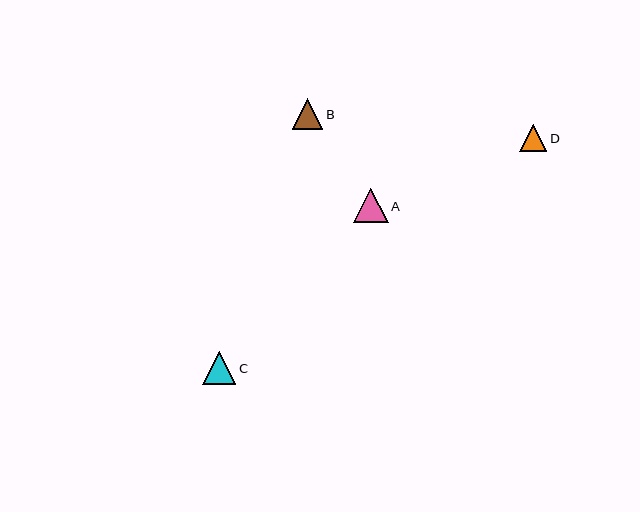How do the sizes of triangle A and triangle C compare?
Triangle A and triangle C are approximately the same size.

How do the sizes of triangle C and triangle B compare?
Triangle C and triangle B are approximately the same size.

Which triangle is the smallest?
Triangle D is the smallest with a size of approximately 27 pixels.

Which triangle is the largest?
Triangle A is the largest with a size of approximately 35 pixels.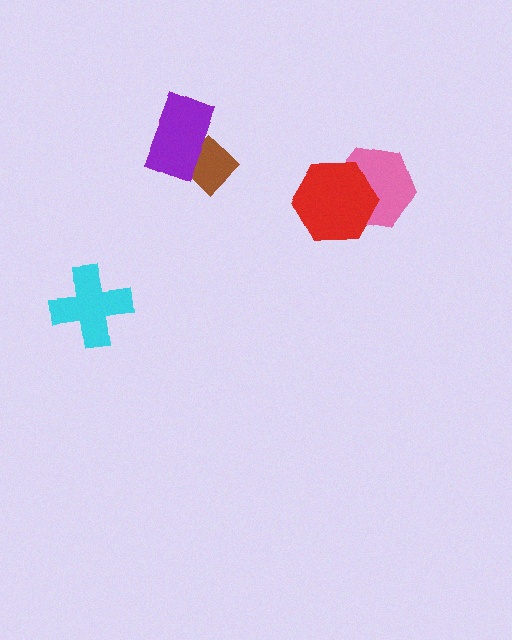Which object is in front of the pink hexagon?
The red hexagon is in front of the pink hexagon.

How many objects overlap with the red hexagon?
1 object overlaps with the red hexagon.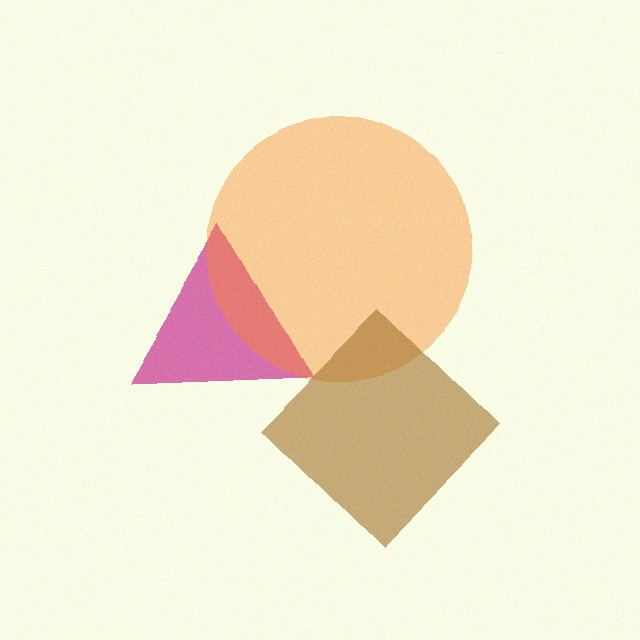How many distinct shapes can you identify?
There are 3 distinct shapes: a magenta triangle, an orange circle, a brown diamond.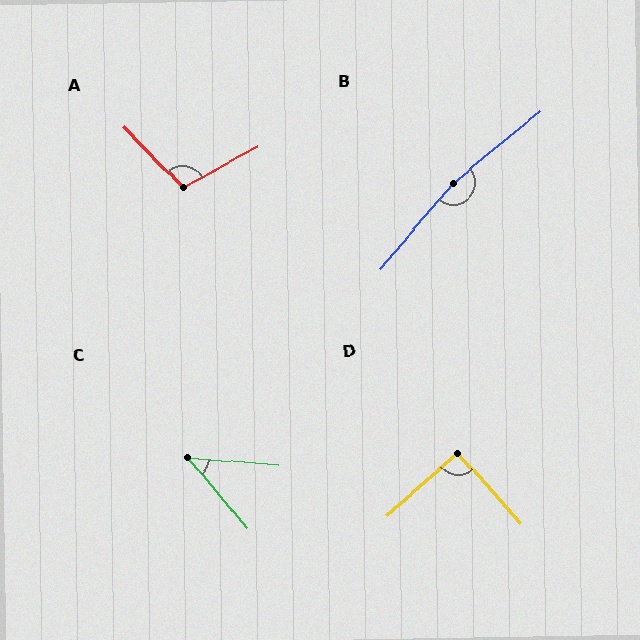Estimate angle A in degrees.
Approximately 106 degrees.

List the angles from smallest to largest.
C (45°), D (91°), A (106°), B (170°).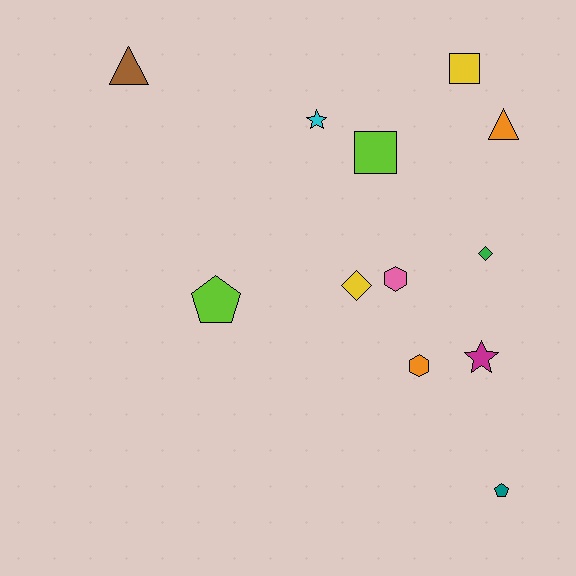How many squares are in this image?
There are 2 squares.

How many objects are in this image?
There are 12 objects.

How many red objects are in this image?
There are no red objects.